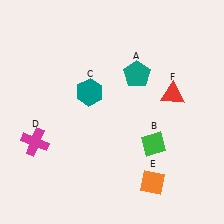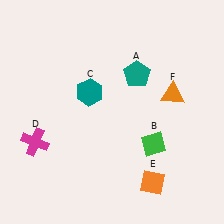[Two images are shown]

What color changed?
The triangle (F) changed from red in Image 1 to orange in Image 2.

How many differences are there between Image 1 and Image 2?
There is 1 difference between the two images.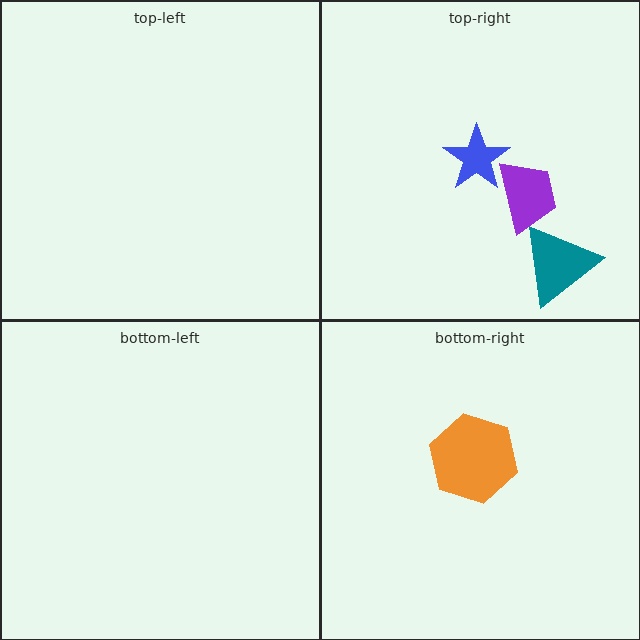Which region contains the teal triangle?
The top-right region.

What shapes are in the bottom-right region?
The orange hexagon.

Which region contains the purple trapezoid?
The top-right region.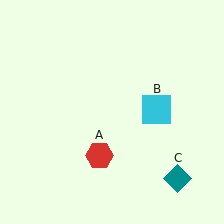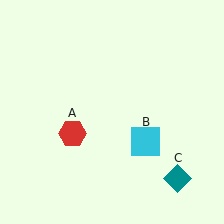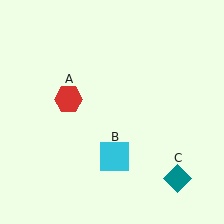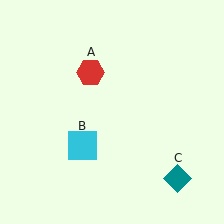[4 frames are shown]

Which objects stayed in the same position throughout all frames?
Teal diamond (object C) remained stationary.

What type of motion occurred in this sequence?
The red hexagon (object A), cyan square (object B) rotated clockwise around the center of the scene.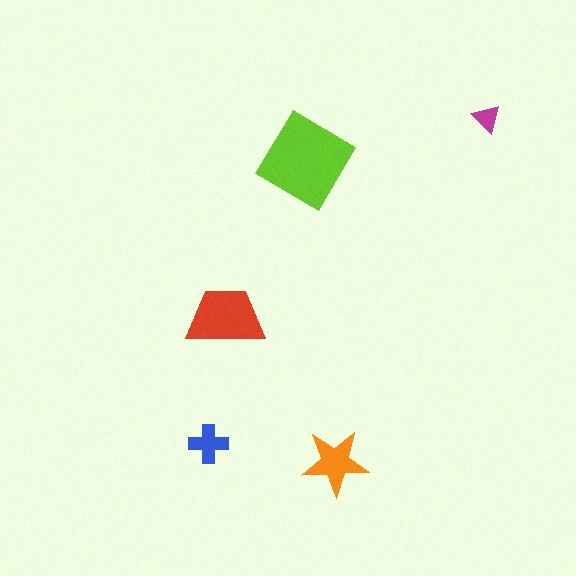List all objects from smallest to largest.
The magenta triangle, the blue cross, the orange star, the red trapezoid, the lime diamond.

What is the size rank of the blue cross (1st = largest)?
4th.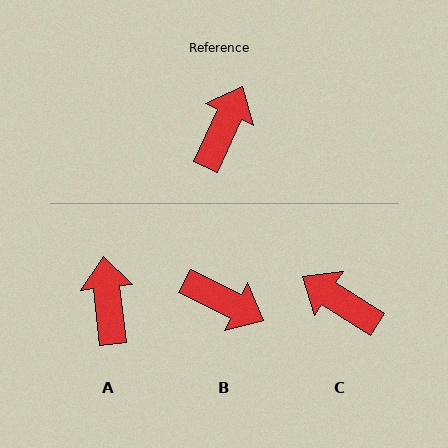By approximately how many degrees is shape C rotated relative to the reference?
Approximately 82 degrees counter-clockwise.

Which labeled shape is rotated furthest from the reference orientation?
B, about 92 degrees away.